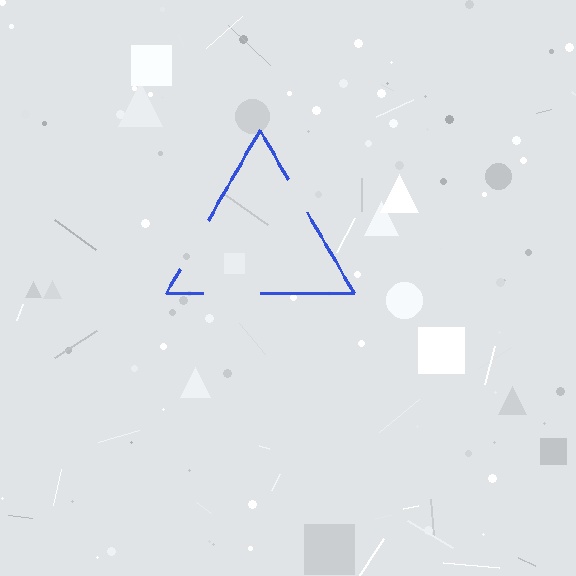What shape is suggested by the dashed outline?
The dashed outline suggests a triangle.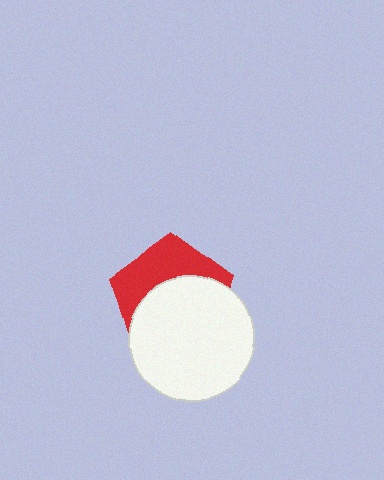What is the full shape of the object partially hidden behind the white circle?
The partially hidden object is a red pentagon.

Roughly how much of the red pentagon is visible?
A small part of it is visible (roughly 41%).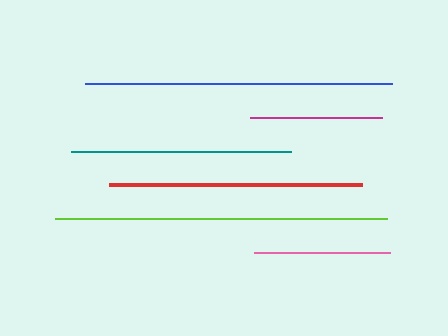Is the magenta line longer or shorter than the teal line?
The teal line is longer than the magenta line.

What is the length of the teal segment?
The teal segment is approximately 220 pixels long.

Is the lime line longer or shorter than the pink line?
The lime line is longer than the pink line.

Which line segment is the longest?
The lime line is the longest at approximately 331 pixels.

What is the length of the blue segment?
The blue segment is approximately 307 pixels long.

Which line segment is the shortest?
The magenta line is the shortest at approximately 131 pixels.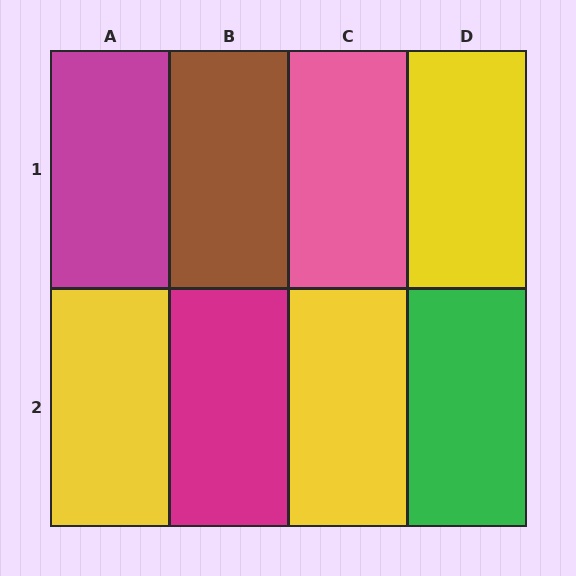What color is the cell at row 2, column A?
Yellow.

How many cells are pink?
1 cell is pink.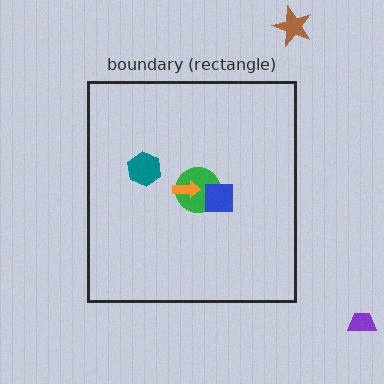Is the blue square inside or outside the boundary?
Inside.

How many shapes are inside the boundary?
4 inside, 2 outside.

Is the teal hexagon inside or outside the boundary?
Inside.